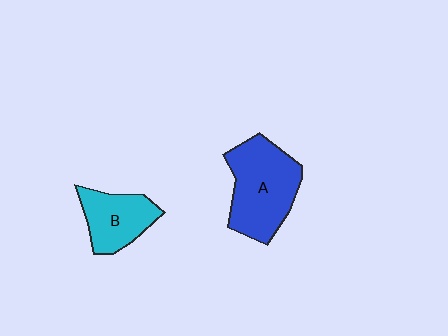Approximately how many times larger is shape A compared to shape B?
Approximately 1.6 times.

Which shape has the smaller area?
Shape B (cyan).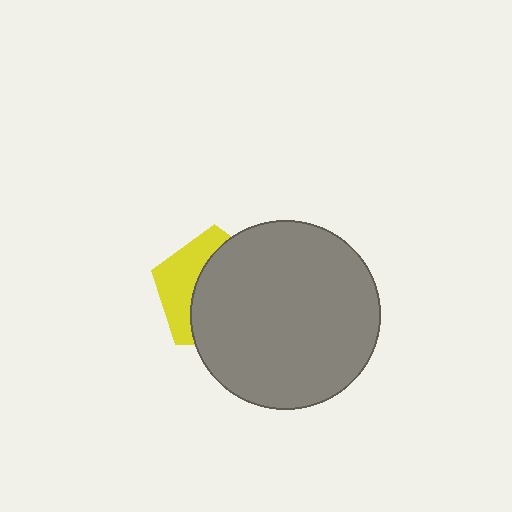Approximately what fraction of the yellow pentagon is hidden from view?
Roughly 65% of the yellow pentagon is hidden behind the gray circle.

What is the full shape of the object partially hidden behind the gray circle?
The partially hidden object is a yellow pentagon.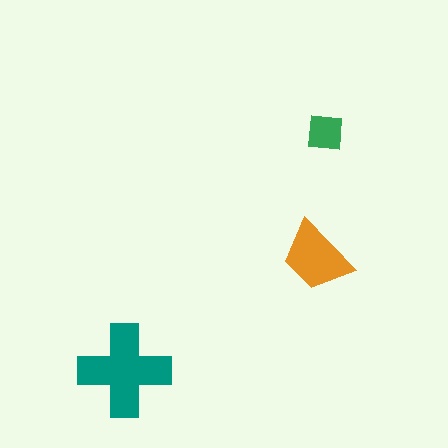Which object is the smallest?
The green square.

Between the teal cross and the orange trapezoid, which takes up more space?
The teal cross.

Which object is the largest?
The teal cross.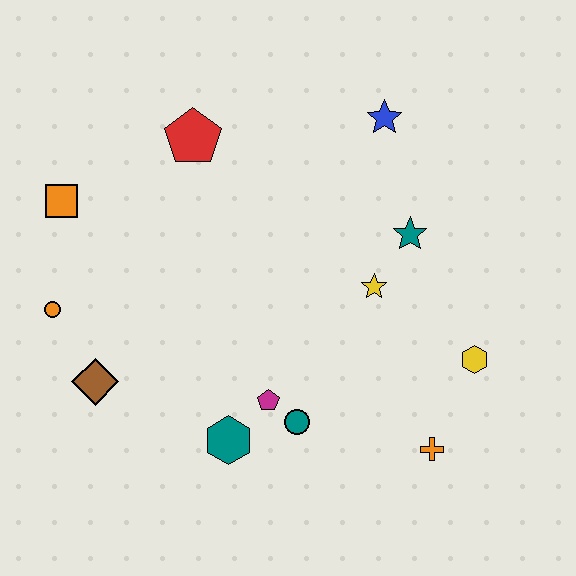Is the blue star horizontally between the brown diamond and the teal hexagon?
No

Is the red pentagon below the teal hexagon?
No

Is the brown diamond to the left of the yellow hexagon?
Yes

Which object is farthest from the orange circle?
The yellow hexagon is farthest from the orange circle.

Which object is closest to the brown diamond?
The orange circle is closest to the brown diamond.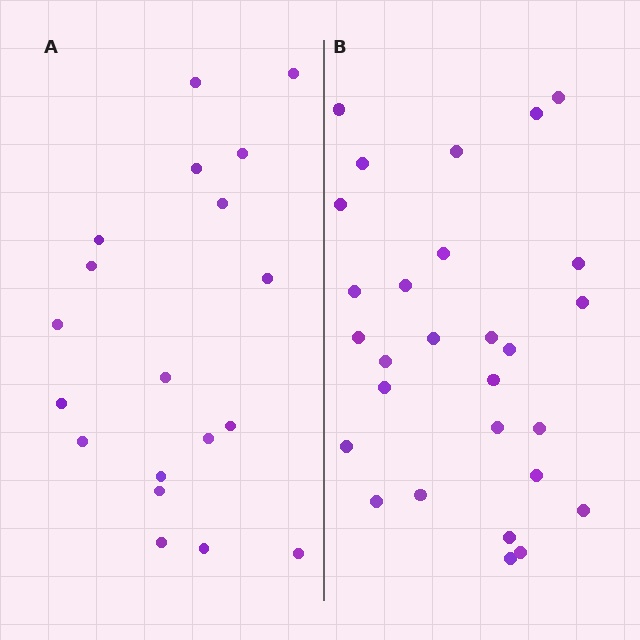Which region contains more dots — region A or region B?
Region B (the right region) has more dots.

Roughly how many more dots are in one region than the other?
Region B has roughly 8 or so more dots than region A.